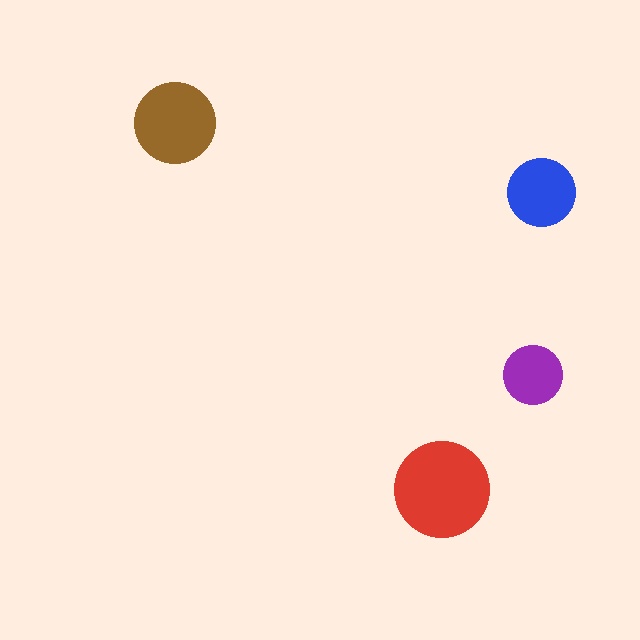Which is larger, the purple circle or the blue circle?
The blue one.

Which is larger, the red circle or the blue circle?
The red one.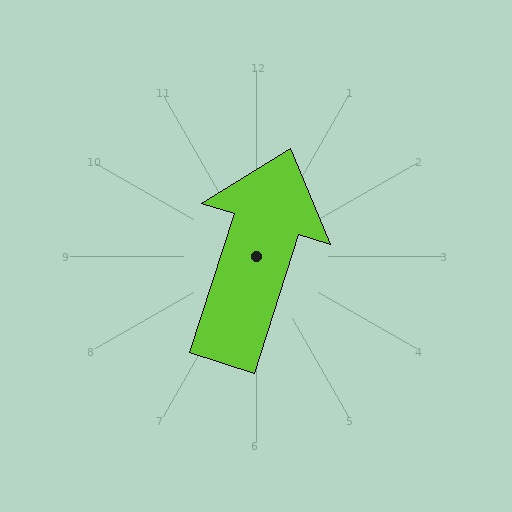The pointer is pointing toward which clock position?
Roughly 1 o'clock.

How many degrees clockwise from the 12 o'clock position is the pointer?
Approximately 18 degrees.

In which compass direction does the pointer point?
North.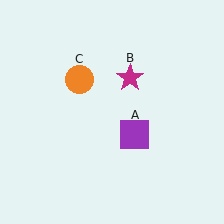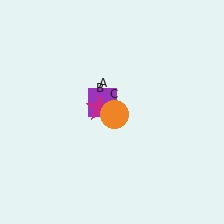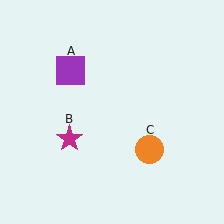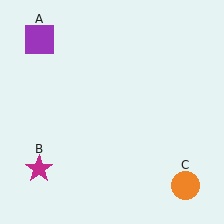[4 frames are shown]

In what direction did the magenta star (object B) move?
The magenta star (object B) moved down and to the left.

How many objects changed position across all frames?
3 objects changed position: purple square (object A), magenta star (object B), orange circle (object C).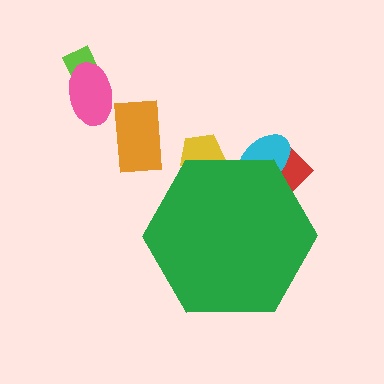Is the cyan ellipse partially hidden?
Yes, the cyan ellipse is partially hidden behind the green hexagon.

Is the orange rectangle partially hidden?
No, the orange rectangle is fully visible.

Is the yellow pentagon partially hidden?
Yes, the yellow pentagon is partially hidden behind the green hexagon.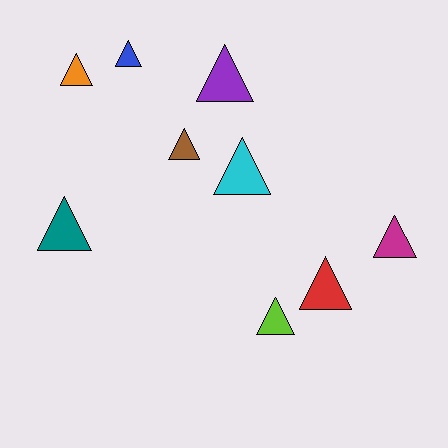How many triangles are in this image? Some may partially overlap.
There are 9 triangles.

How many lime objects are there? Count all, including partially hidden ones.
There is 1 lime object.